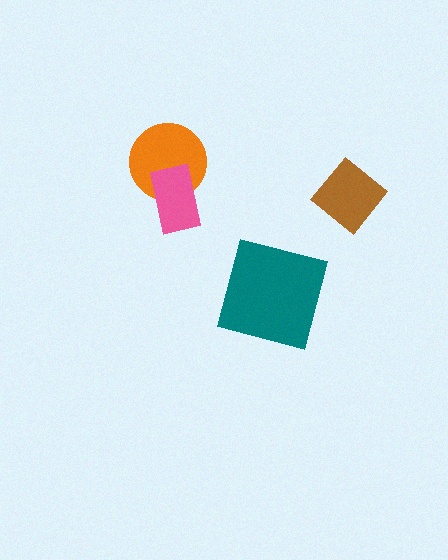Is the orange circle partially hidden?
Yes, it is partially covered by another shape.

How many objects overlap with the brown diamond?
0 objects overlap with the brown diamond.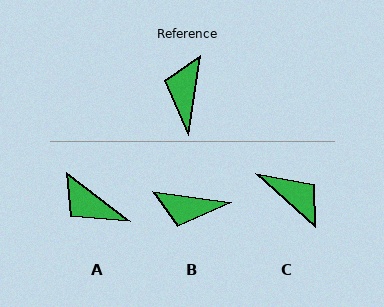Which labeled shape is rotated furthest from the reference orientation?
C, about 124 degrees away.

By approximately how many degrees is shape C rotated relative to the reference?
Approximately 124 degrees clockwise.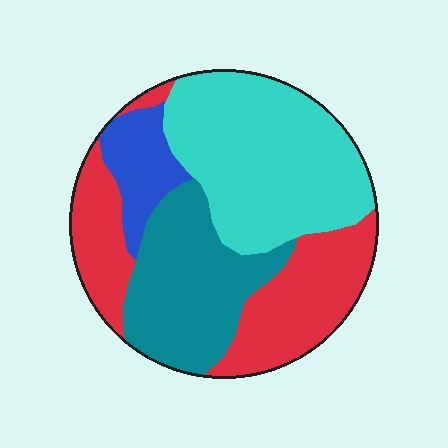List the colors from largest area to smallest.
From largest to smallest: cyan, red, teal, blue.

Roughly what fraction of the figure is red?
Red covers about 30% of the figure.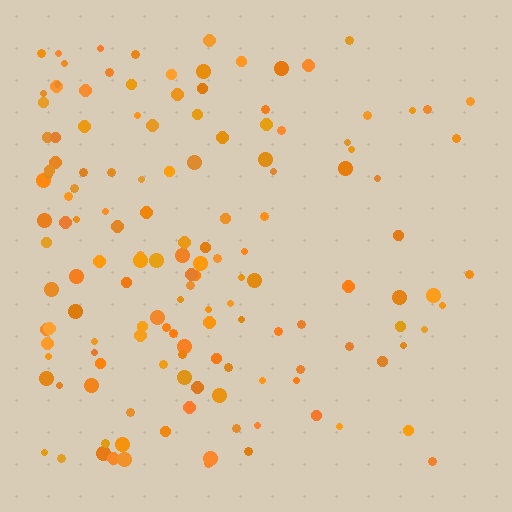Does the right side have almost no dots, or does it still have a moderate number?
Still a moderate number, just noticeably fewer than the left.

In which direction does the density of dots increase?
From right to left, with the left side densest.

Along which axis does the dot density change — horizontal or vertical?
Horizontal.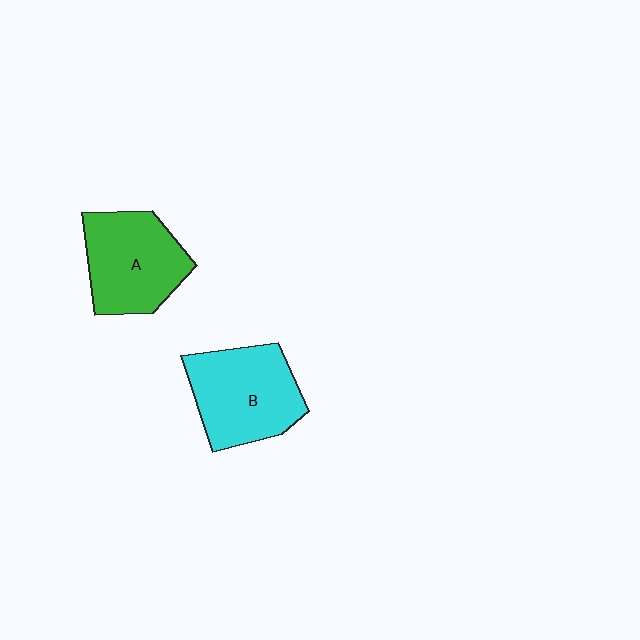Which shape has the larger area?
Shape B (cyan).